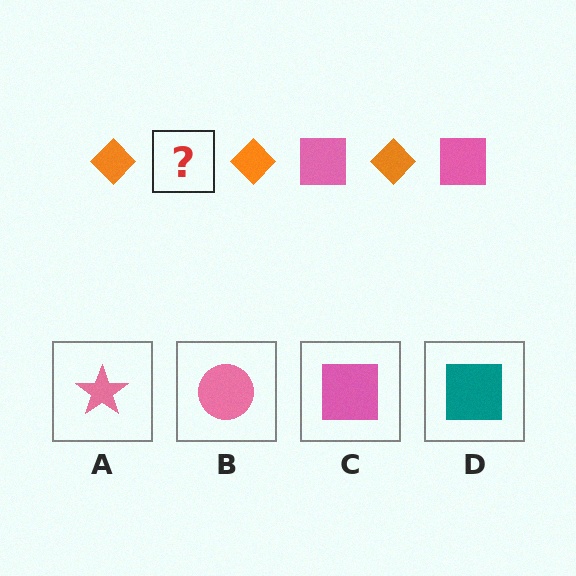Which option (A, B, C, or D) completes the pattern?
C.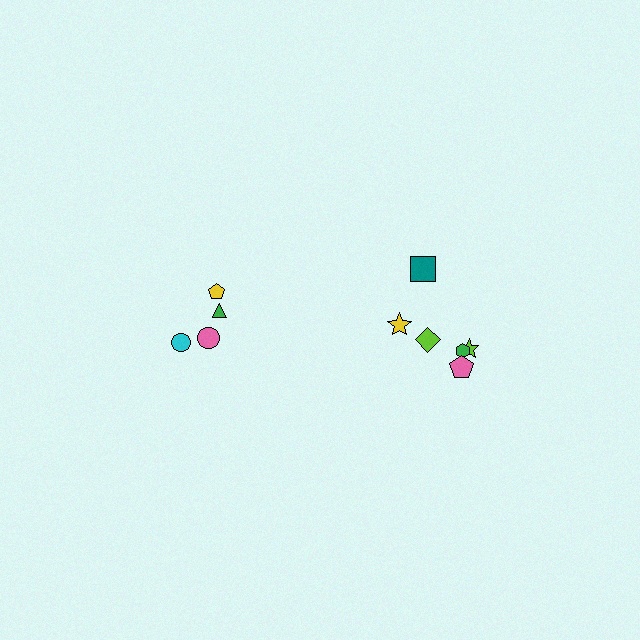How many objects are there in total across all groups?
There are 10 objects.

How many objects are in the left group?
There are 4 objects.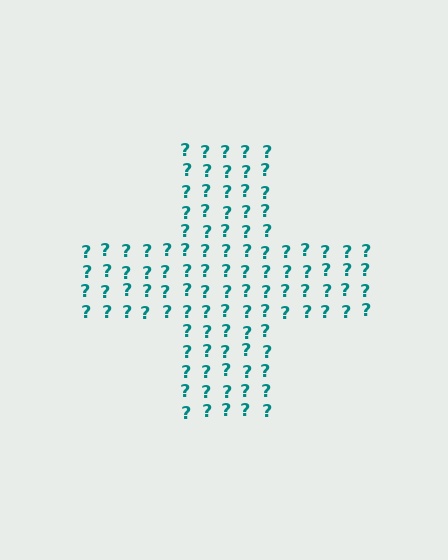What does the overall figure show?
The overall figure shows a cross.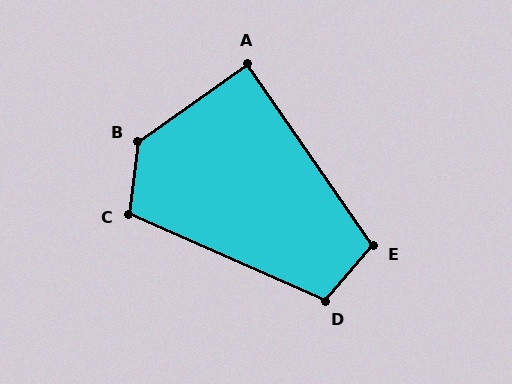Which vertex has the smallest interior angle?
A, at approximately 89 degrees.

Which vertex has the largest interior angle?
B, at approximately 132 degrees.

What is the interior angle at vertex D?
Approximately 107 degrees (obtuse).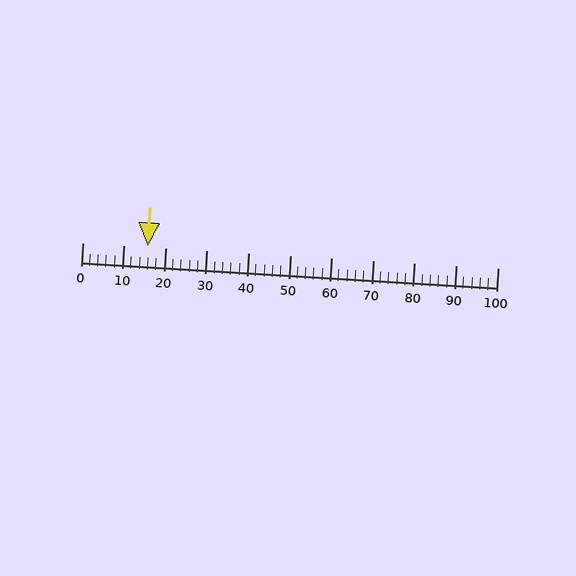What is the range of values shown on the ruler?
The ruler shows values from 0 to 100.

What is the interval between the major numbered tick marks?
The major tick marks are spaced 10 units apart.